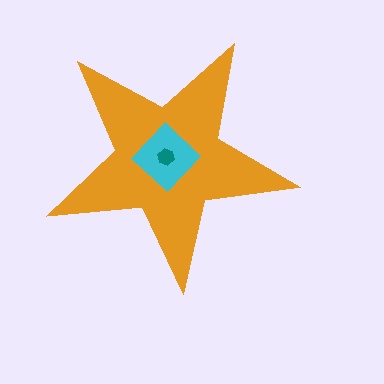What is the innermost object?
The teal hexagon.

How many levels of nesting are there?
3.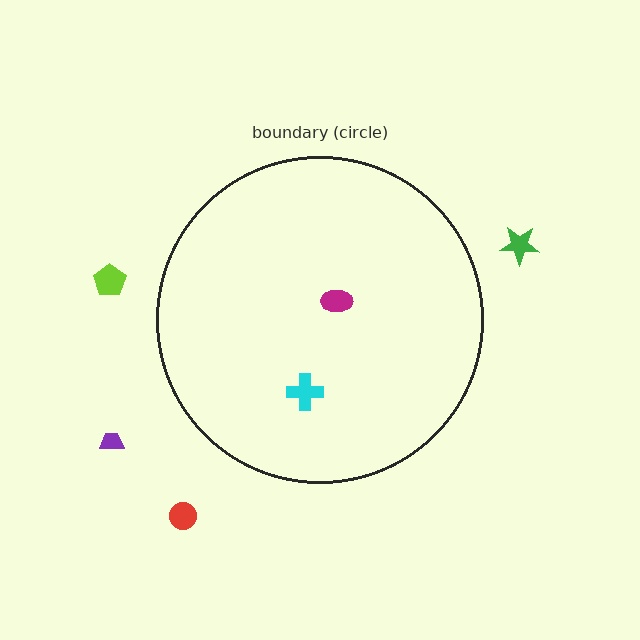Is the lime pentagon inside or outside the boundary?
Outside.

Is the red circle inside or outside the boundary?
Outside.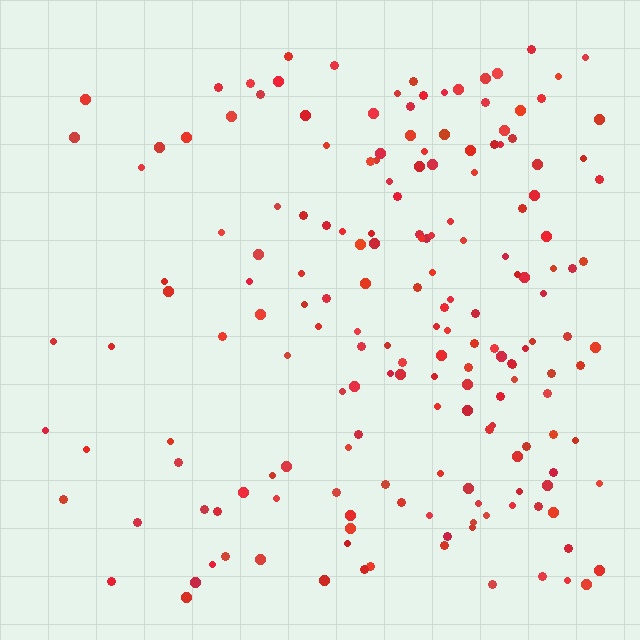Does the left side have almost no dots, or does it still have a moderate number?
Still a moderate number, just noticeably fewer than the right.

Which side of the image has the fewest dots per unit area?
The left.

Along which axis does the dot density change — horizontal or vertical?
Horizontal.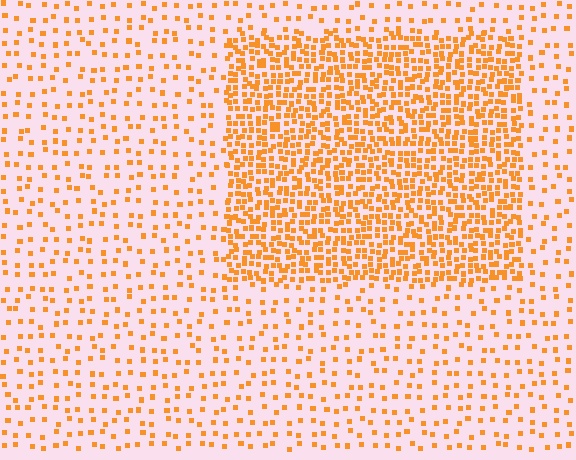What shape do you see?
I see a rectangle.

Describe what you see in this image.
The image contains small orange elements arranged at two different densities. A rectangle-shaped region is visible where the elements are more densely packed than the surrounding area.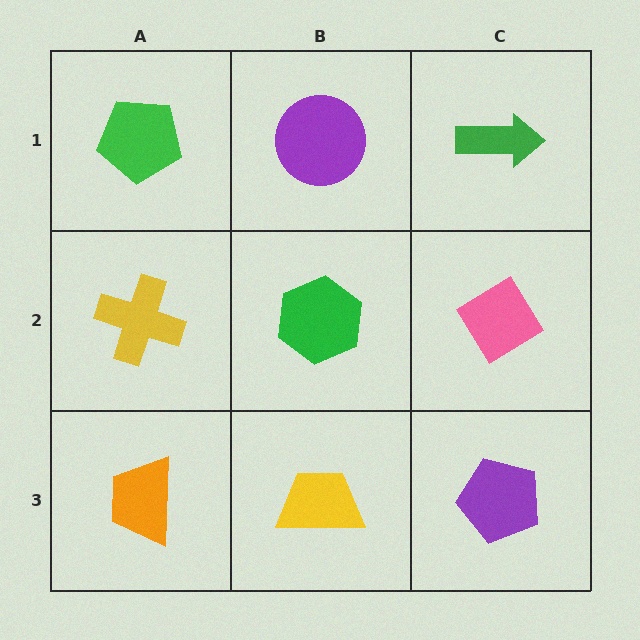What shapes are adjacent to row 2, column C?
A green arrow (row 1, column C), a purple pentagon (row 3, column C), a green hexagon (row 2, column B).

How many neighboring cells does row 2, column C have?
3.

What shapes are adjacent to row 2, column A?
A green pentagon (row 1, column A), an orange trapezoid (row 3, column A), a green hexagon (row 2, column B).